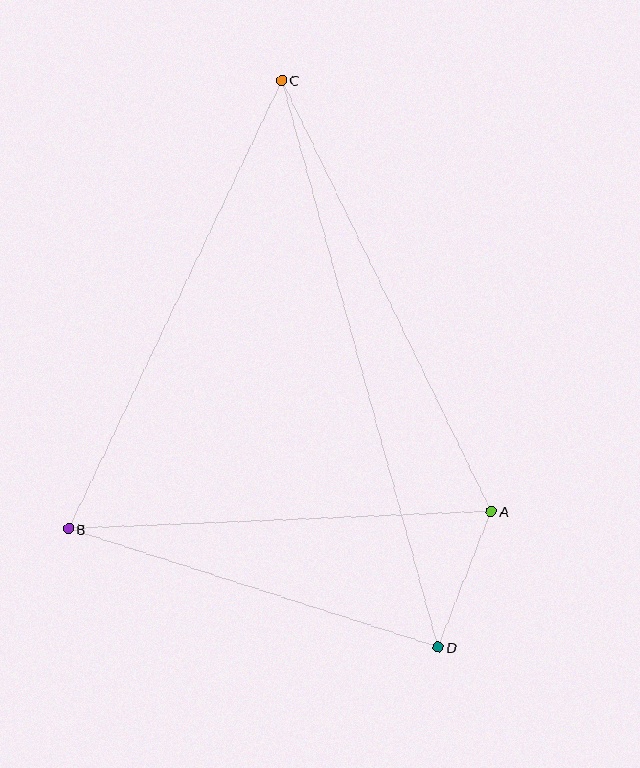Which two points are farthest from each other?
Points C and D are farthest from each other.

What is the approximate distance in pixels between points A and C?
The distance between A and C is approximately 479 pixels.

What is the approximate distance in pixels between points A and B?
The distance between A and B is approximately 423 pixels.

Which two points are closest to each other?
Points A and D are closest to each other.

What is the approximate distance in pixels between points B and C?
The distance between B and C is approximately 496 pixels.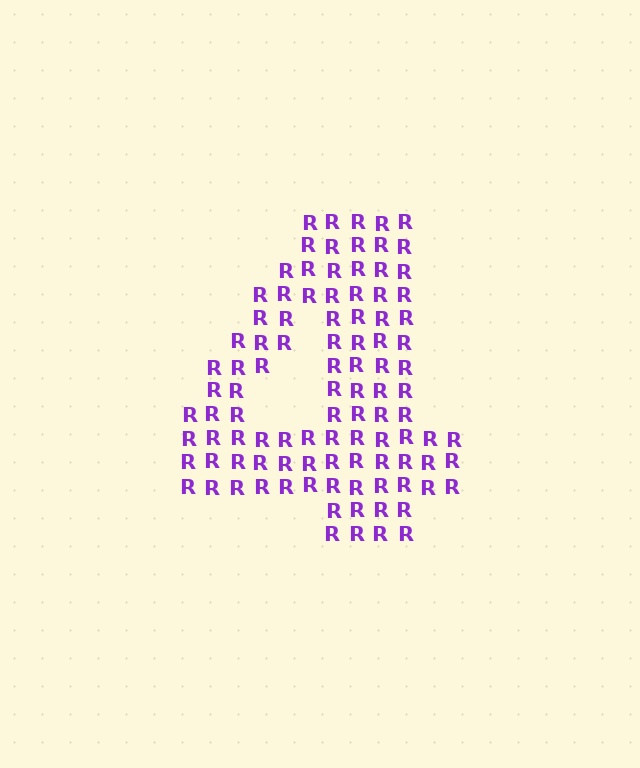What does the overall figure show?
The overall figure shows the digit 4.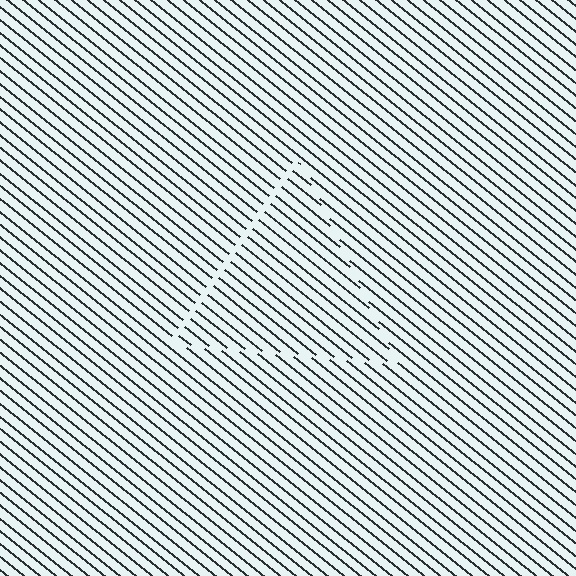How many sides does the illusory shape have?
3 sides — the line-ends trace a triangle.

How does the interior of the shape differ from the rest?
The interior of the shape contains the same grating, shifted by half a period — the contour is defined by the phase discontinuity where line-ends from the inner and outer gratings abut.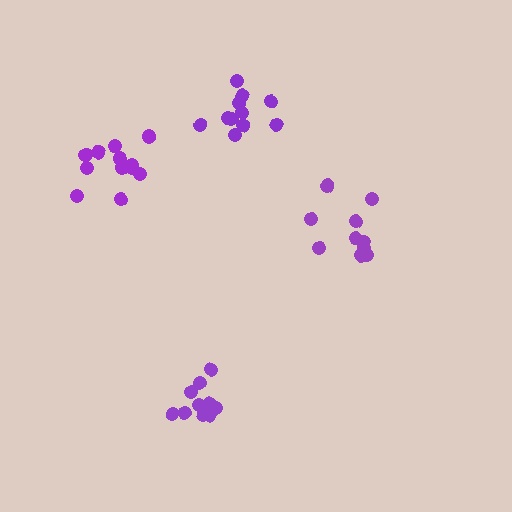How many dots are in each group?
Group 1: 10 dots, Group 2: 10 dots, Group 3: 12 dots, Group 4: 11 dots (43 total).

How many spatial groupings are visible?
There are 4 spatial groupings.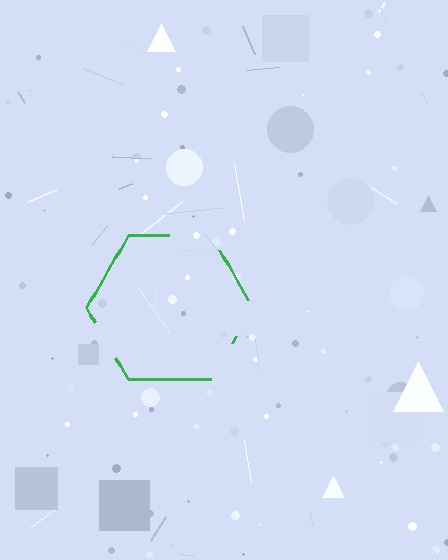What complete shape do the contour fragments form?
The contour fragments form a hexagon.